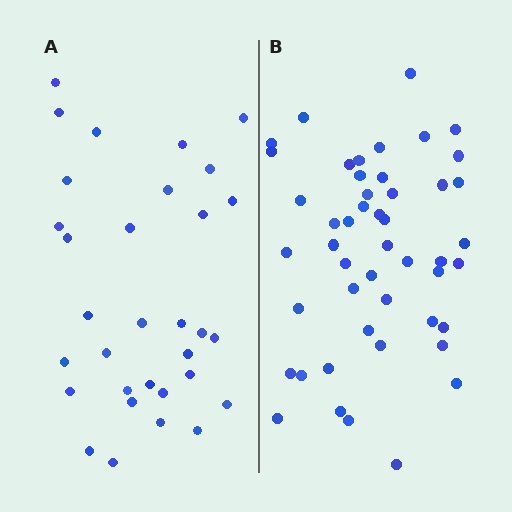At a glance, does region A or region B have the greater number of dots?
Region B (the right region) has more dots.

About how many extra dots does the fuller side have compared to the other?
Region B has approximately 15 more dots than region A.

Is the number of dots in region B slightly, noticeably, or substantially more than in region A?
Region B has substantially more. The ratio is roughly 1.5 to 1.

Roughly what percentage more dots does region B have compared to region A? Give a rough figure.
About 50% more.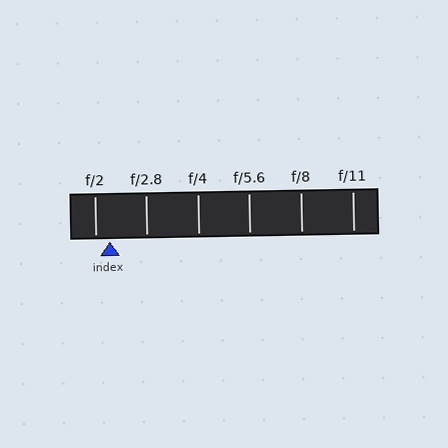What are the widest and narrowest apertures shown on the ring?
The widest aperture shown is f/2 and the narrowest is f/11.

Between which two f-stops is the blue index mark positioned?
The index mark is between f/2 and f/2.8.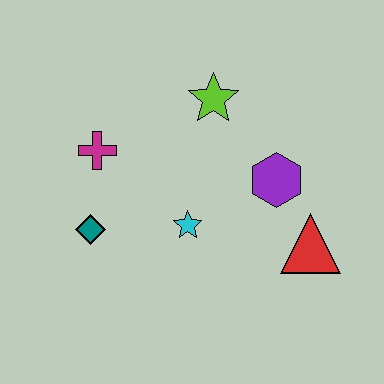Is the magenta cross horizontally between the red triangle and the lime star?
No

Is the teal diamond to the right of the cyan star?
No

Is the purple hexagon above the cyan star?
Yes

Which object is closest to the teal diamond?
The magenta cross is closest to the teal diamond.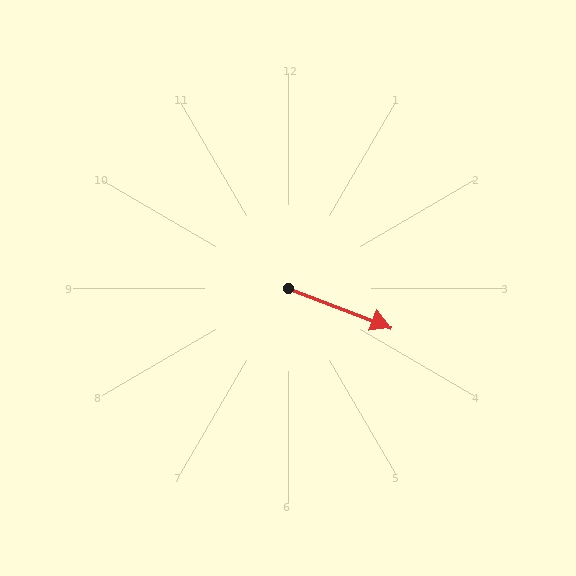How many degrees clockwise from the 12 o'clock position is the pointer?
Approximately 111 degrees.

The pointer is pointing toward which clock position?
Roughly 4 o'clock.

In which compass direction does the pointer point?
East.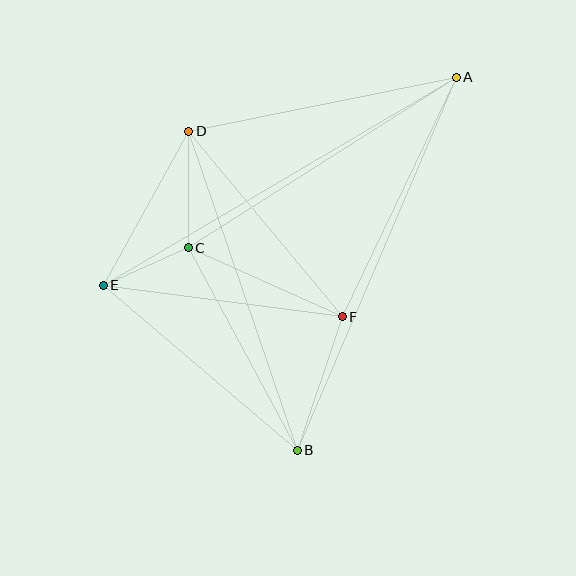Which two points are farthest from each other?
Points A and E are farthest from each other.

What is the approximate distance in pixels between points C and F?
The distance between C and F is approximately 169 pixels.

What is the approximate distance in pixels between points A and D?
The distance between A and D is approximately 273 pixels.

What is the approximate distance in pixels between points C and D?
The distance between C and D is approximately 117 pixels.